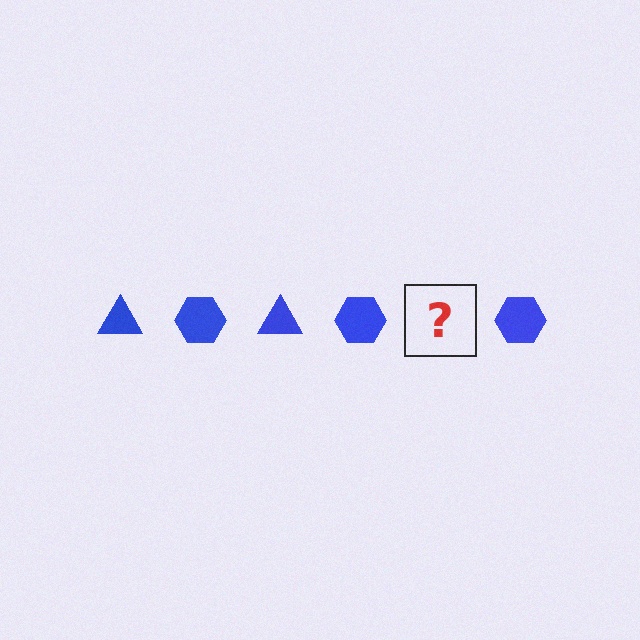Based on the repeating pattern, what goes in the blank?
The blank should be a blue triangle.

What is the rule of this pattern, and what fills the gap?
The rule is that the pattern cycles through triangle, hexagon shapes in blue. The gap should be filled with a blue triangle.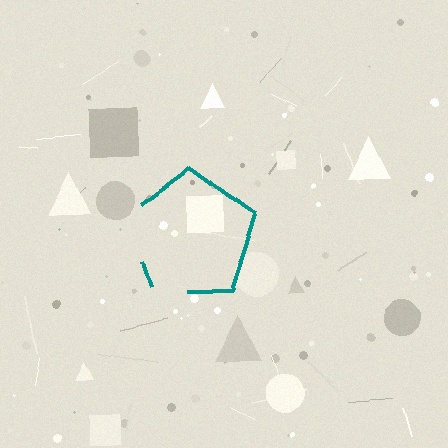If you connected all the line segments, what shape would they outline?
They would outline a pentagon.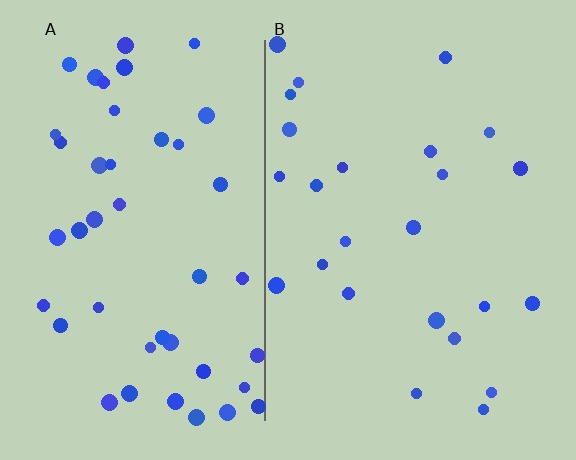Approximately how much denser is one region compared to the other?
Approximately 1.8× — region A over region B.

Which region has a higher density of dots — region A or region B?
A (the left).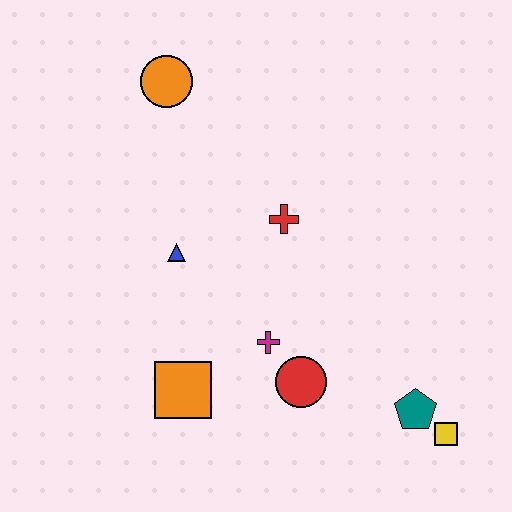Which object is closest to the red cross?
The blue triangle is closest to the red cross.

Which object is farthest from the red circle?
The orange circle is farthest from the red circle.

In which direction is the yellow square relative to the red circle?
The yellow square is to the right of the red circle.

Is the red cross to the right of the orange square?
Yes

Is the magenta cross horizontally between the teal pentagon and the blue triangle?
Yes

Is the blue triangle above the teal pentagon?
Yes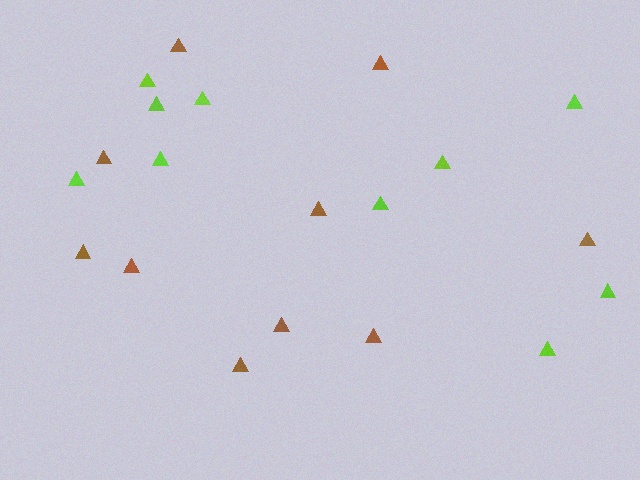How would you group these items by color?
There are 2 groups: one group of lime triangles (10) and one group of brown triangles (10).